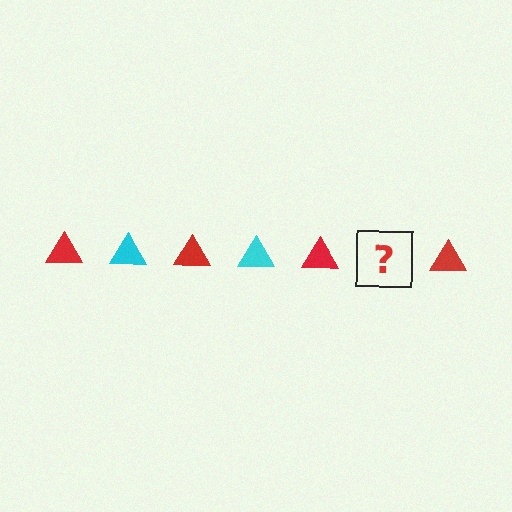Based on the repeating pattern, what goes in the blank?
The blank should be a cyan triangle.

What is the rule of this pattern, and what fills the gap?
The rule is that the pattern cycles through red, cyan triangles. The gap should be filled with a cyan triangle.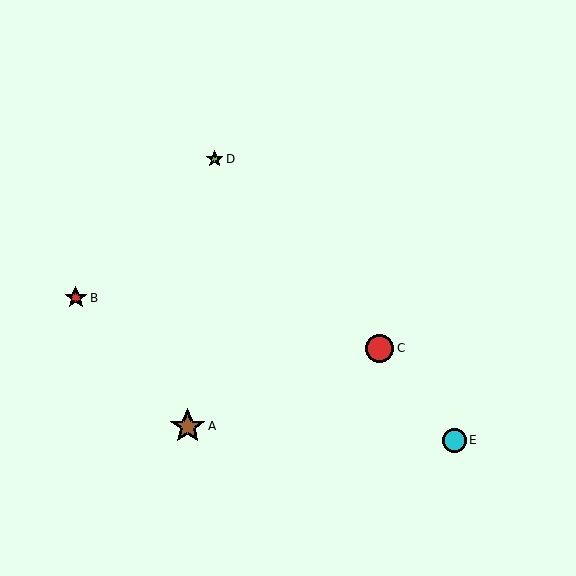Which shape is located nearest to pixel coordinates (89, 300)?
The red star (labeled B) at (76, 298) is nearest to that location.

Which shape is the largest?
The brown star (labeled A) is the largest.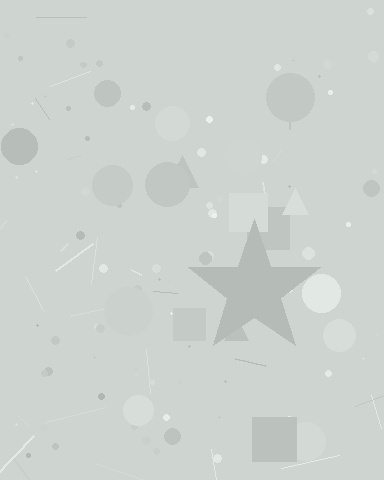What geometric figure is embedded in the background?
A star is embedded in the background.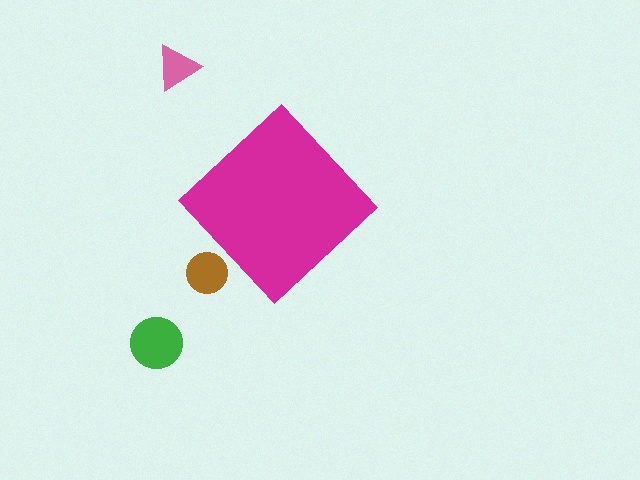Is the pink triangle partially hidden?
No, the pink triangle is fully visible.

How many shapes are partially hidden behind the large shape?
1 shape is partially hidden.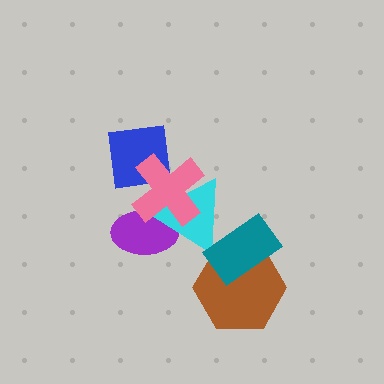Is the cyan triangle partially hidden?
Yes, it is partially covered by another shape.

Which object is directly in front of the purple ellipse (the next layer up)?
The cyan triangle is directly in front of the purple ellipse.